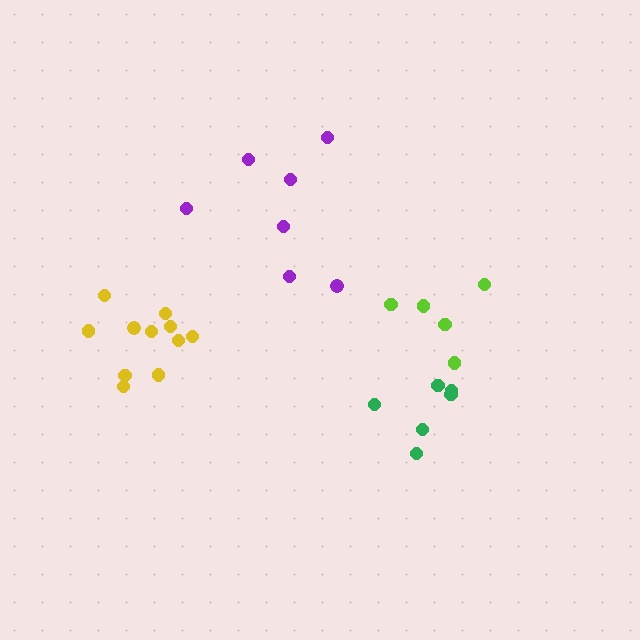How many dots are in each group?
Group 1: 11 dots, Group 2: 6 dots, Group 3: 7 dots, Group 4: 5 dots (29 total).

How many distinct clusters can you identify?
There are 4 distinct clusters.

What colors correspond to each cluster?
The clusters are colored: yellow, green, purple, lime.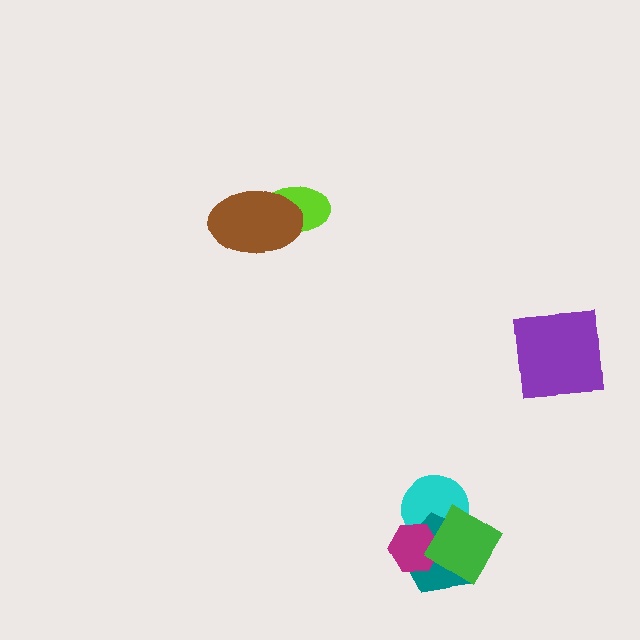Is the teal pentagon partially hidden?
Yes, it is partially covered by another shape.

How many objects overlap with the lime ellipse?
1 object overlaps with the lime ellipse.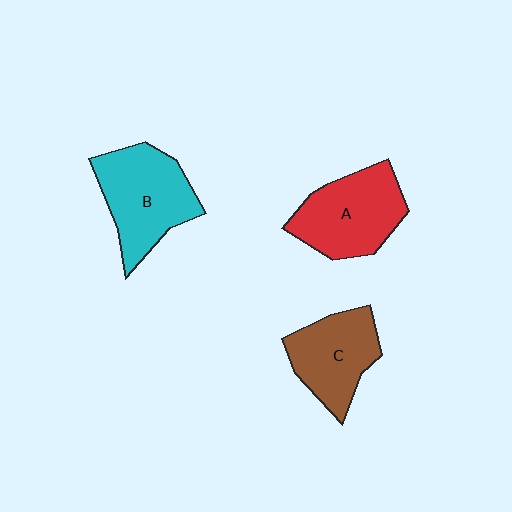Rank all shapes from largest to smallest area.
From largest to smallest: B (cyan), A (red), C (brown).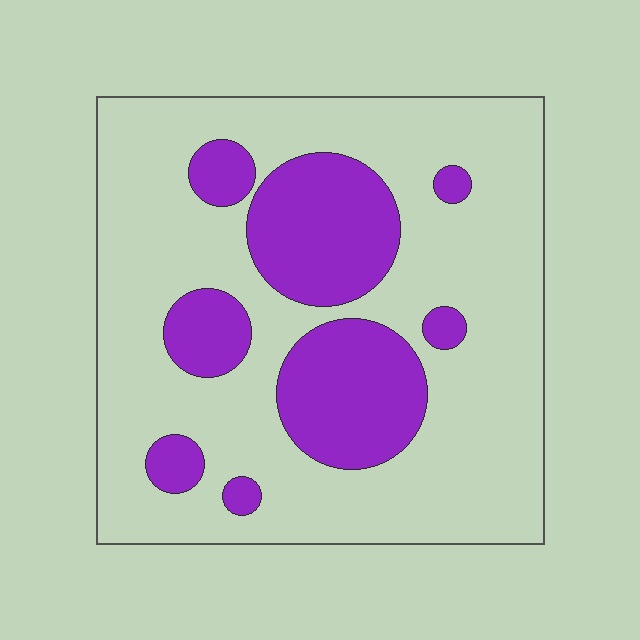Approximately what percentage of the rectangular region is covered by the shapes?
Approximately 25%.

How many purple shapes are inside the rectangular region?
8.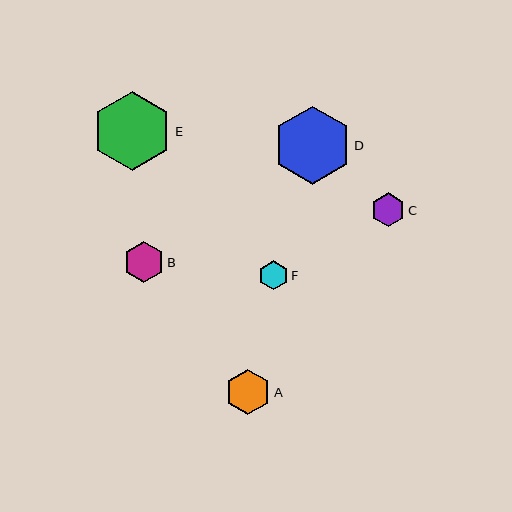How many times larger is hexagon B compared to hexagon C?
Hexagon B is approximately 1.2 times the size of hexagon C.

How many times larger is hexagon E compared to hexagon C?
Hexagon E is approximately 2.4 times the size of hexagon C.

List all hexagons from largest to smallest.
From largest to smallest: E, D, A, B, C, F.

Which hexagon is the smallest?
Hexagon F is the smallest with a size of approximately 29 pixels.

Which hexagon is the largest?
Hexagon E is the largest with a size of approximately 79 pixels.